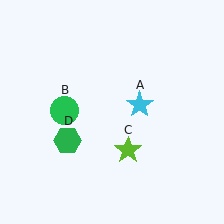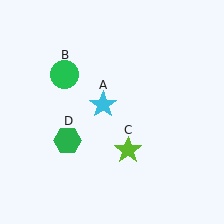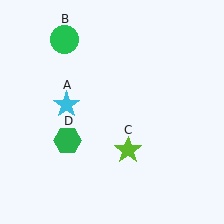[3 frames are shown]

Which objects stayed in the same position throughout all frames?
Lime star (object C) and green hexagon (object D) remained stationary.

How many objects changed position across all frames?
2 objects changed position: cyan star (object A), green circle (object B).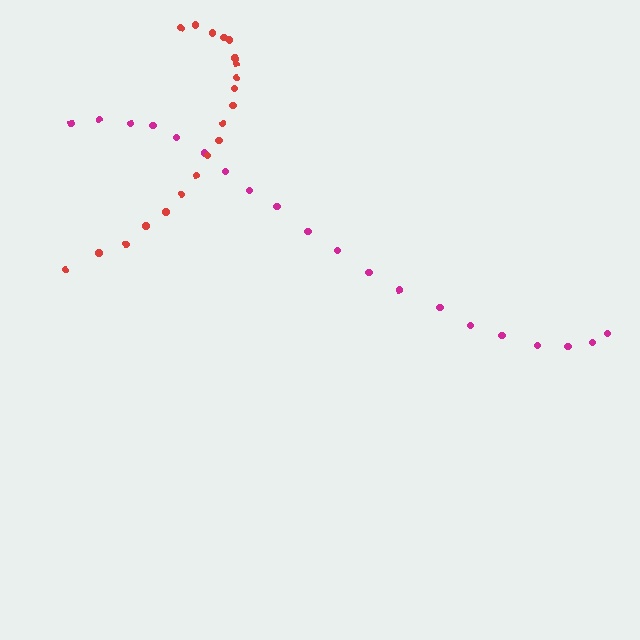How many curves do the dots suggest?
There are 2 distinct paths.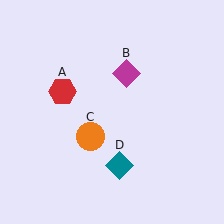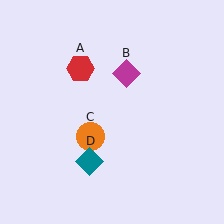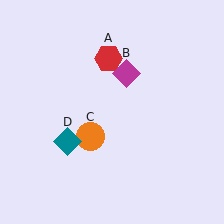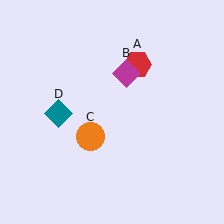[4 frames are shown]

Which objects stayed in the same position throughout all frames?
Magenta diamond (object B) and orange circle (object C) remained stationary.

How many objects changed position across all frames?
2 objects changed position: red hexagon (object A), teal diamond (object D).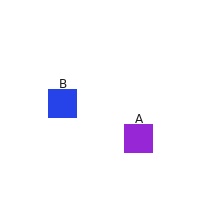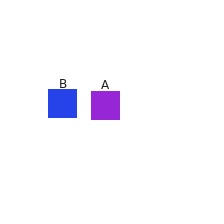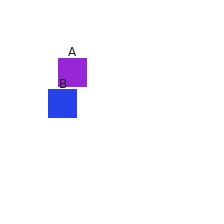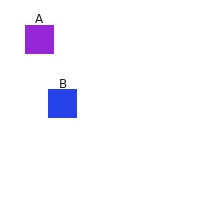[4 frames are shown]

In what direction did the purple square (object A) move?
The purple square (object A) moved up and to the left.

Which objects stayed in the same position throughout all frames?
Blue square (object B) remained stationary.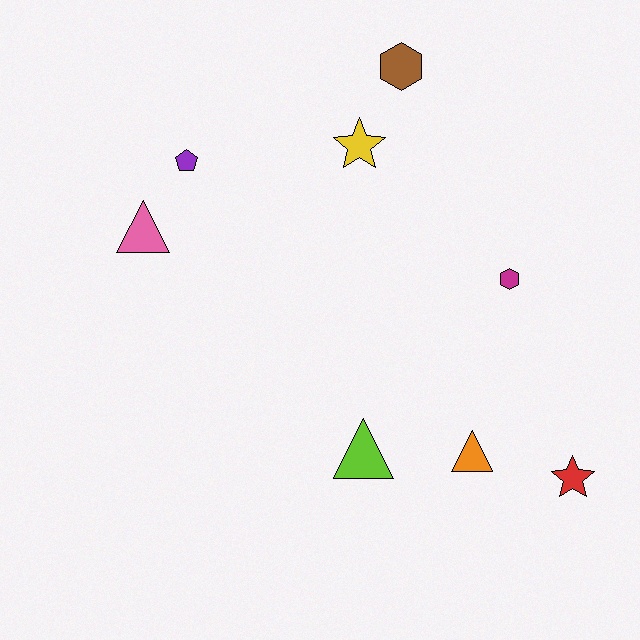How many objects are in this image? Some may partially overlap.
There are 8 objects.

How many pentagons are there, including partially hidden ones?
There is 1 pentagon.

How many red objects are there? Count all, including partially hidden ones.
There is 1 red object.